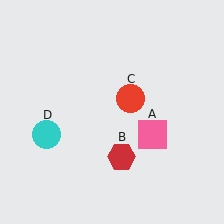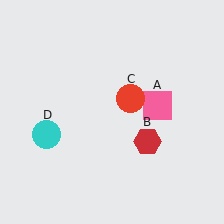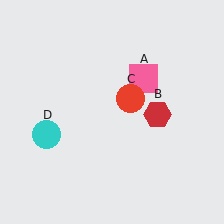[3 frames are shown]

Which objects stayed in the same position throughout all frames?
Red circle (object C) and cyan circle (object D) remained stationary.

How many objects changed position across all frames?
2 objects changed position: pink square (object A), red hexagon (object B).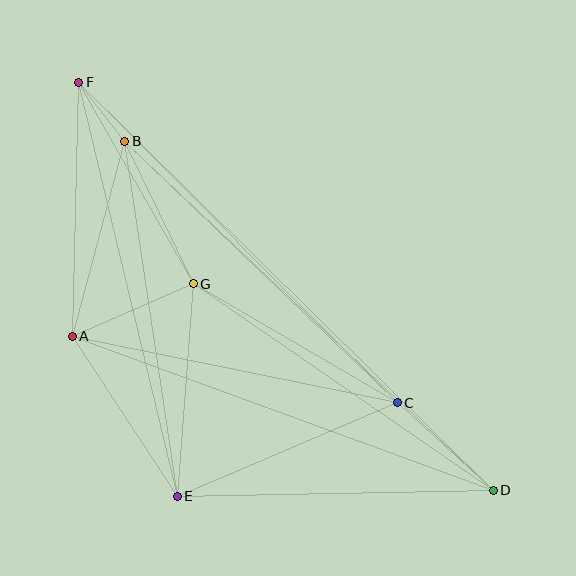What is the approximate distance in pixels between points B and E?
The distance between B and E is approximately 359 pixels.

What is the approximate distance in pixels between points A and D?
The distance between A and D is approximately 448 pixels.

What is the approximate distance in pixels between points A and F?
The distance between A and F is approximately 254 pixels.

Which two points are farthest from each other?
Points D and F are farthest from each other.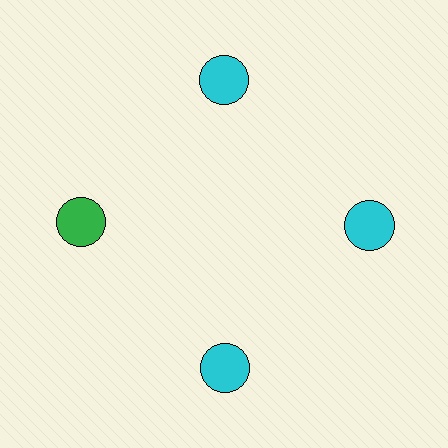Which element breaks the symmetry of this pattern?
The green circle at roughly the 9 o'clock position breaks the symmetry. All other shapes are cyan circles.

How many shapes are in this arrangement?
There are 4 shapes arranged in a ring pattern.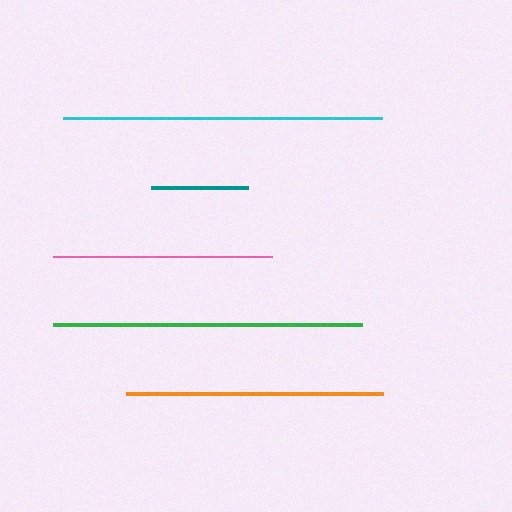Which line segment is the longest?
The cyan line is the longest at approximately 319 pixels.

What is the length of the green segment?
The green segment is approximately 309 pixels long.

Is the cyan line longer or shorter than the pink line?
The cyan line is longer than the pink line.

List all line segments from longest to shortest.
From longest to shortest: cyan, green, orange, pink, teal.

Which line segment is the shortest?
The teal line is the shortest at approximately 98 pixels.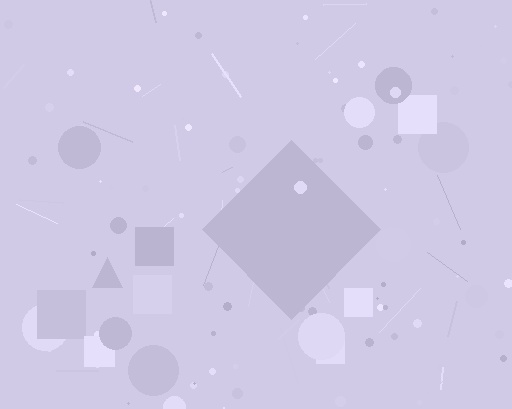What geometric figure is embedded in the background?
A diamond is embedded in the background.